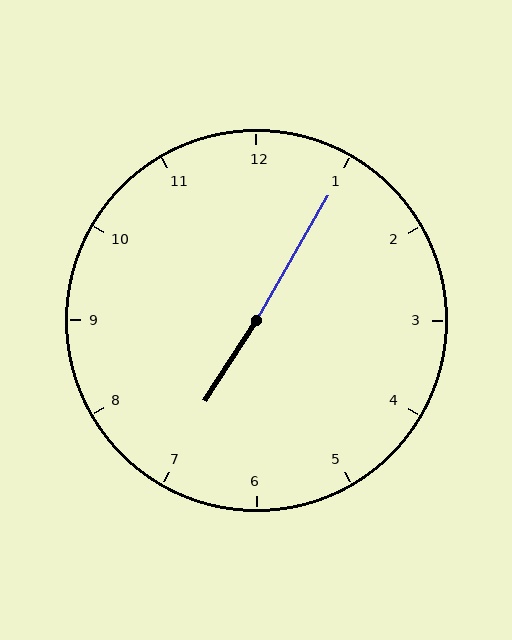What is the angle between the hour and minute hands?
Approximately 178 degrees.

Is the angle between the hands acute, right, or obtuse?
It is obtuse.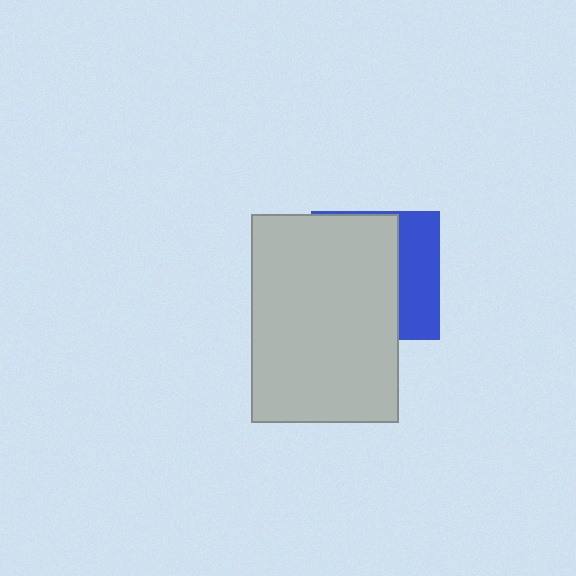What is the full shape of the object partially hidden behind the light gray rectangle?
The partially hidden object is a blue square.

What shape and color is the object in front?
The object in front is a light gray rectangle.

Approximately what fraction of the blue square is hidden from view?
Roughly 68% of the blue square is hidden behind the light gray rectangle.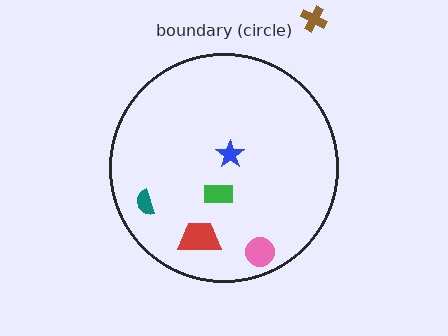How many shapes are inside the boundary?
5 inside, 1 outside.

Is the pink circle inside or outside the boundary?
Inside.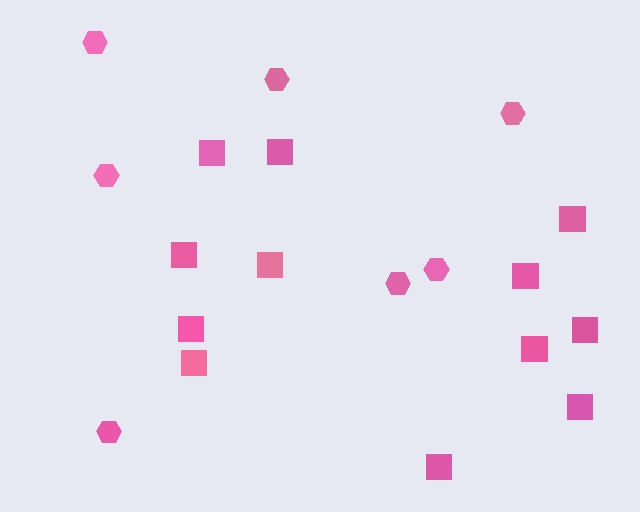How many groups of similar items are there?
There are 2 groups: one group of hexagons (7) and one group of squares (12).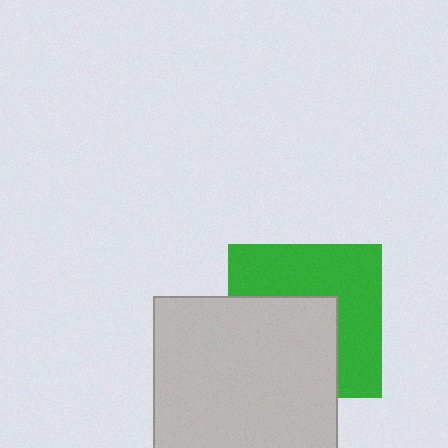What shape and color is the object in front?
The object in front is a light gray square.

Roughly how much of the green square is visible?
About half of it is visible (roughly 53%).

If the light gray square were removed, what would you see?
You would see the complete green square.